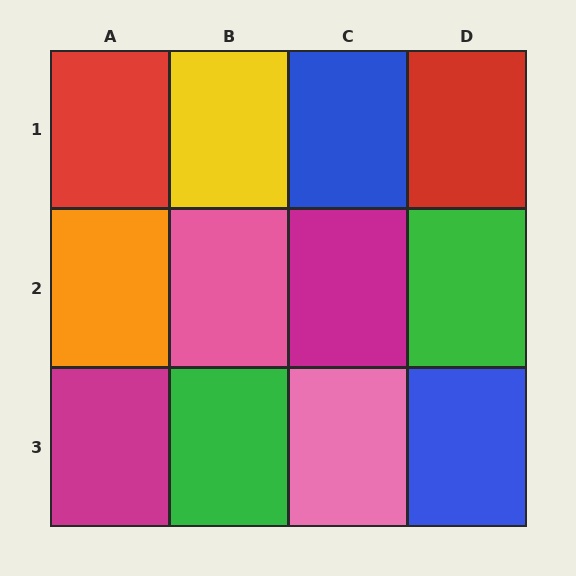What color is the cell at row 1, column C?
Blue.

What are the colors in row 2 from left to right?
Orange, pink, magenta, green.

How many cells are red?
2 cells are red.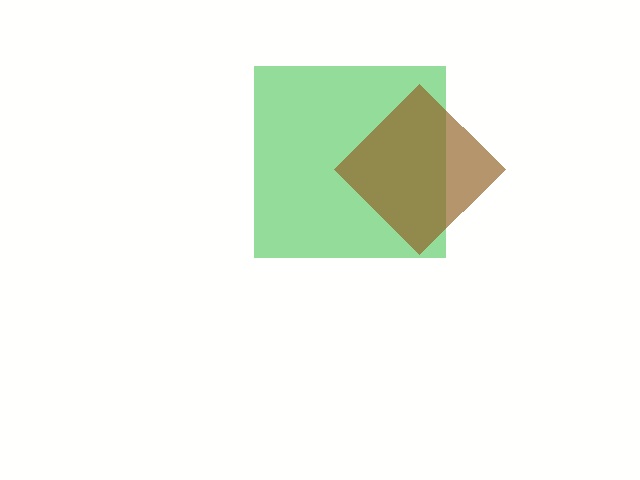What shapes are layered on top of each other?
The layered shapes are: a green square, a brown diamond.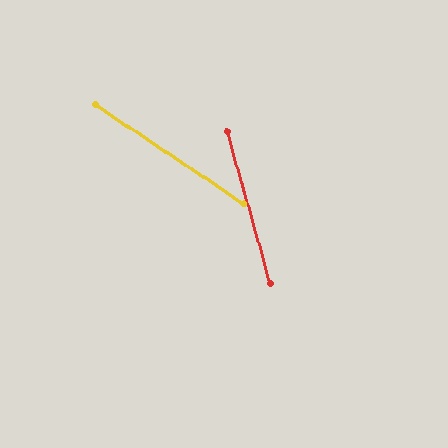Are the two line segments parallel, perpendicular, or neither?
Neither parallel nor perpendicular — they differ by about 40°.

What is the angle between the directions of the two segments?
Approximately 40 degrees.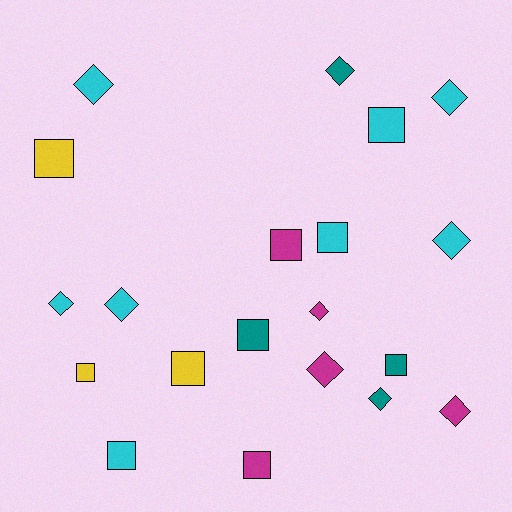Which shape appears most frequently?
Square, with 10 objects.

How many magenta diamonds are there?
There are 3 magenta diamonds.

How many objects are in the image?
There are 20 objects.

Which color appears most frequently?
Cyan, with 8 objects.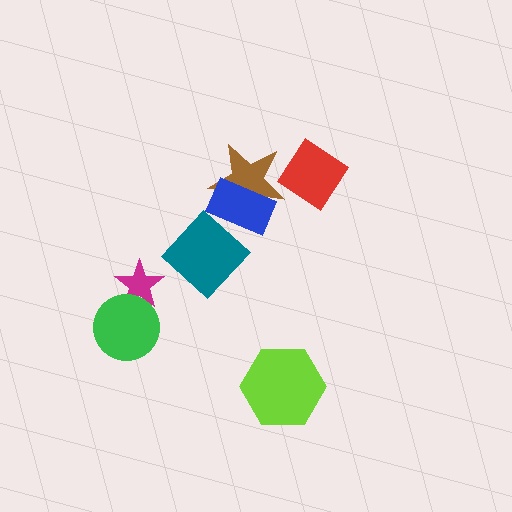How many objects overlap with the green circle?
1 object overlaps with the green circle.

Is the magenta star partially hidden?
Yes, it is partially covered by another shape.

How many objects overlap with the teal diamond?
0 objects overlap with the teal diamond.